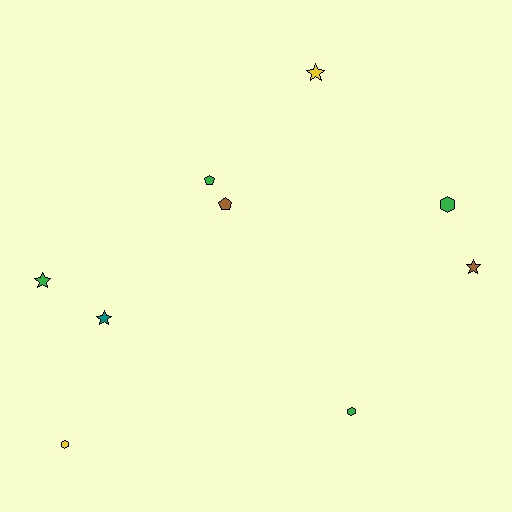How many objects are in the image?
There are 9 objects.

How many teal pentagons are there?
There are no teal pentagons.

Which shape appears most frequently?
Star, with 4 objects.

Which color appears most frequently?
Green, with 4 objects.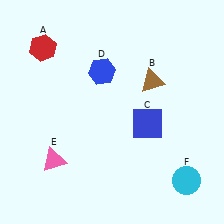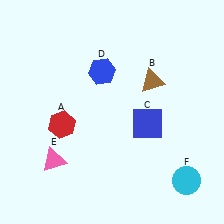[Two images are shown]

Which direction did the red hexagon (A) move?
The red hexagon (A) moved down.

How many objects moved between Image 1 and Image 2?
1 object moved between the two images.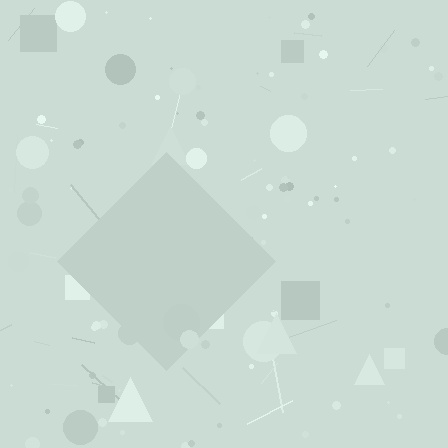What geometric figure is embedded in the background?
A diamond is embedded in the background.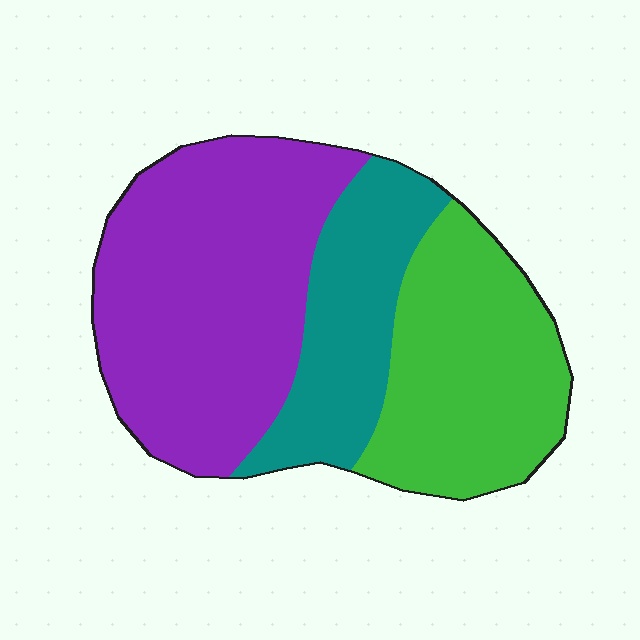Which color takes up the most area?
Purple, at roughly 45%.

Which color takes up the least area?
Teal, at roughly 20%.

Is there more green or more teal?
Green.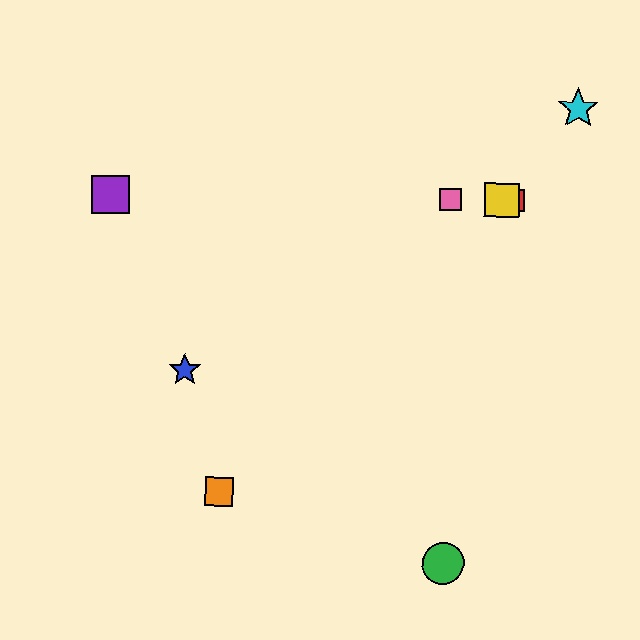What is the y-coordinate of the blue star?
The blue star is at y≈370.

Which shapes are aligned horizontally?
The red square, the yellow square, the purple square, the pink square are aligned horizontally.